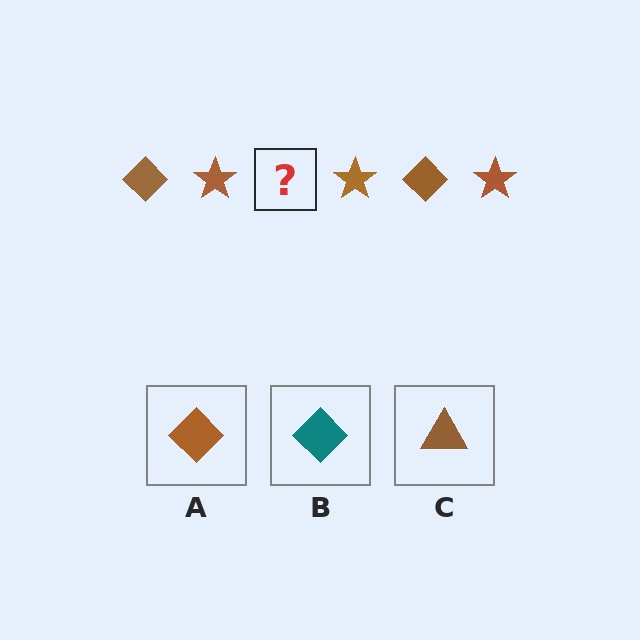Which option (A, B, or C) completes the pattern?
A.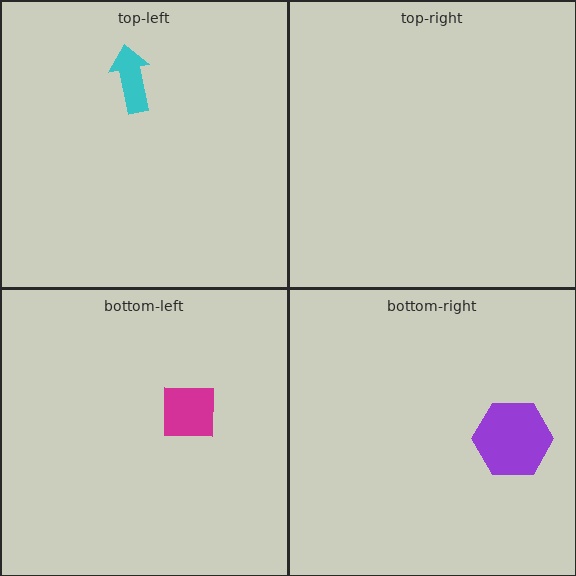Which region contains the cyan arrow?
The top-left region.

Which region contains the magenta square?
The bottom-left region.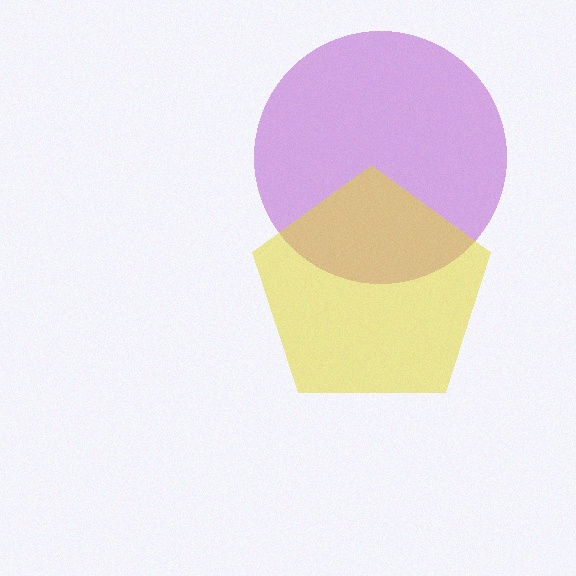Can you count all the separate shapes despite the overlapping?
Yes, there are 2 separate shapes.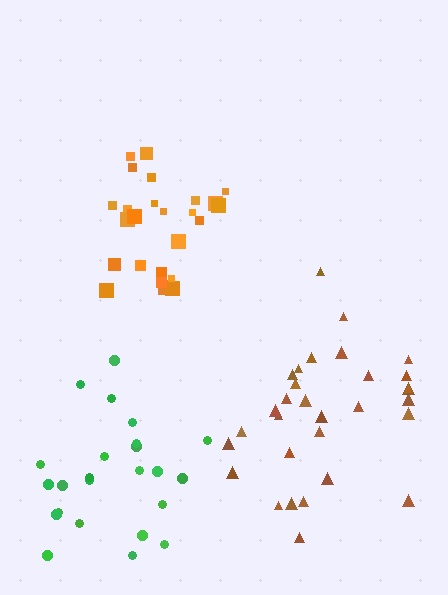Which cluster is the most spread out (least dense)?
Green.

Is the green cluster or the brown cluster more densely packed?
Brown.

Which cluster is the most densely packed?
Orange.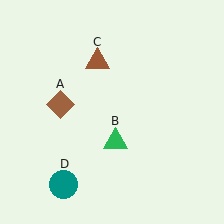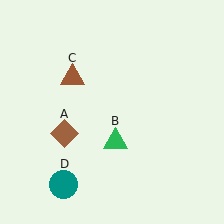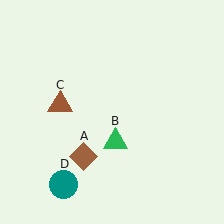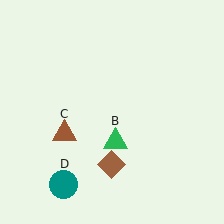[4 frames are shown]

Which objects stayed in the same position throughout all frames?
Green triangle (object B) and teal circle (object D) remained stationary.